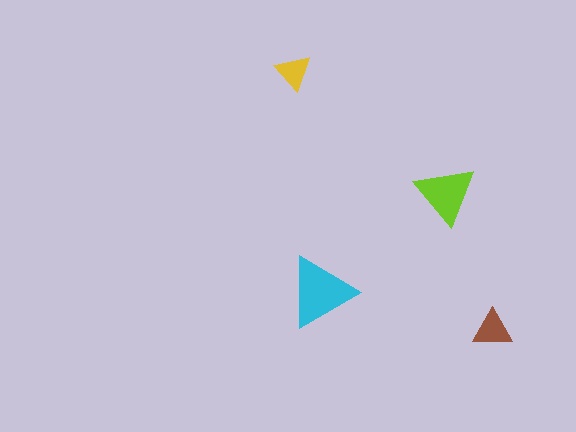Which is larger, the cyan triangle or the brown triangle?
The cyan one.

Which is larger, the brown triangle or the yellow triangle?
The brown one.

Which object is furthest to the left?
The yellow triangle is leftmost.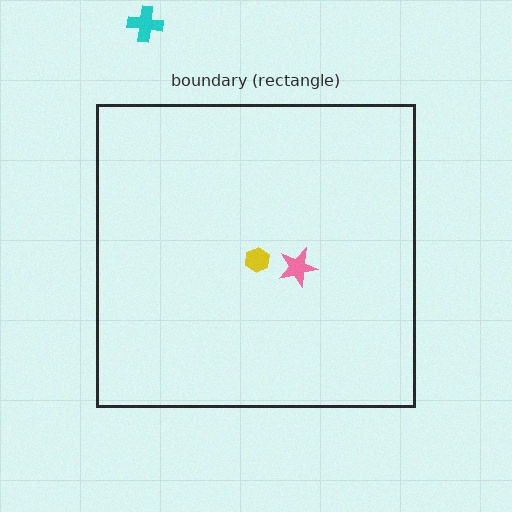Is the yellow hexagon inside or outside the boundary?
Inside.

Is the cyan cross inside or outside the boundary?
Outside.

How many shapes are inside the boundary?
2 inside, 1 outside.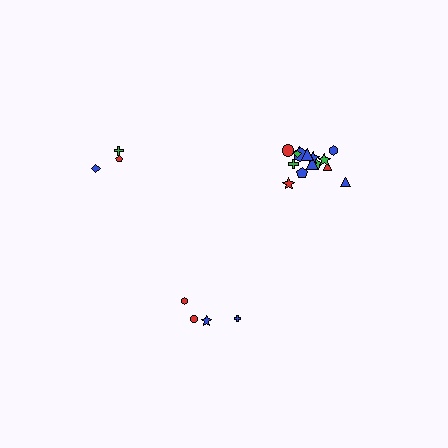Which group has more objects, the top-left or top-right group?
The top-right group.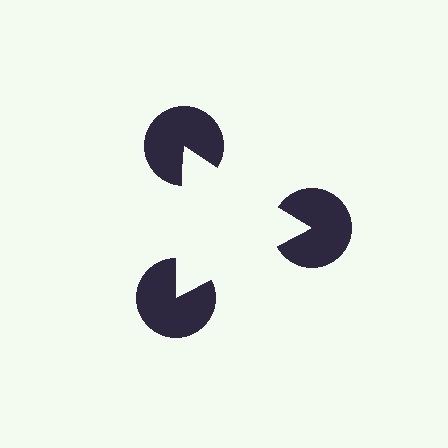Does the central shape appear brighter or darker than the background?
It typically appears slightly brighter than the background, even though no actual brightness change is drawn.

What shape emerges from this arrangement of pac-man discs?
An illusory triangle — its edges are inferred from the aligned wedge cuts in the pac-man discs, not physically drawn.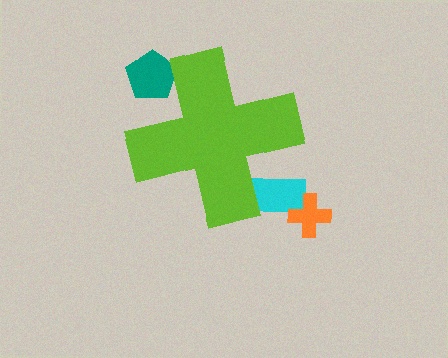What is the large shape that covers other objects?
A lime cross.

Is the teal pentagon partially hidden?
Yes, the teal pentagon is partially hidden behind the lime cross.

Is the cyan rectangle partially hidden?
Yes, the cyan rectangle is partially hidden behind the lime cross.